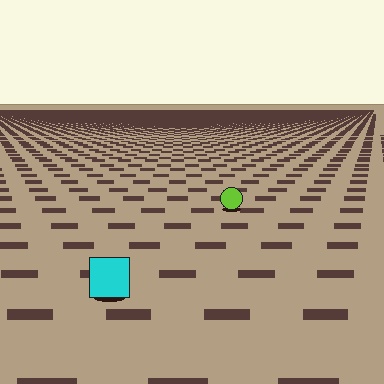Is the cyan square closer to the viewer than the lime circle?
Yes. The cyan square is closer — you can tell from the texture gradient: the ground texture is coarser near it.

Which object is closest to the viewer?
The cyan square is closest. The texture marks near it are larger and more spread out.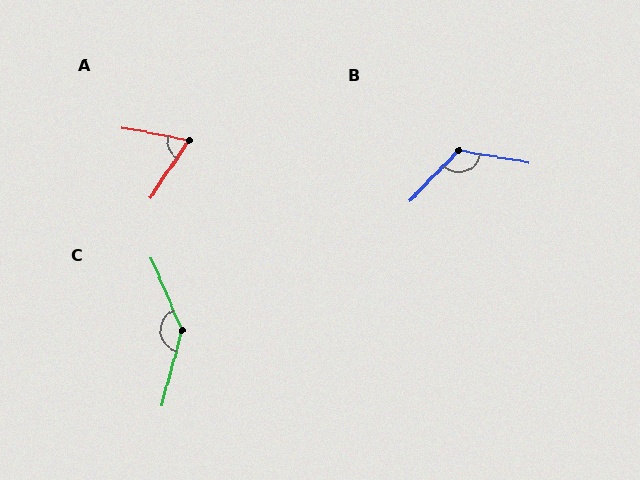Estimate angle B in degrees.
Approximately 125 degrees.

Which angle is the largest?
C, at approximately 142 degrees.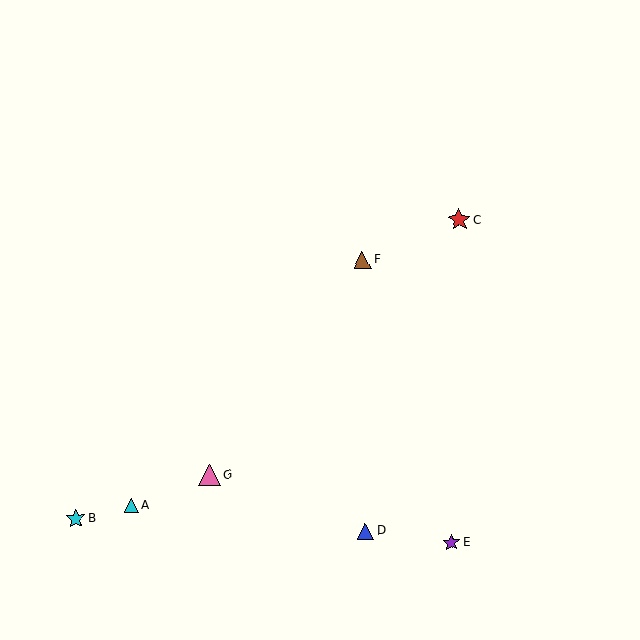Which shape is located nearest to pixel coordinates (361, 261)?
The brown triangle (labeled F) at (362, 260) is nearest to that location.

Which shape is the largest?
The red star (labeled C) is the largest.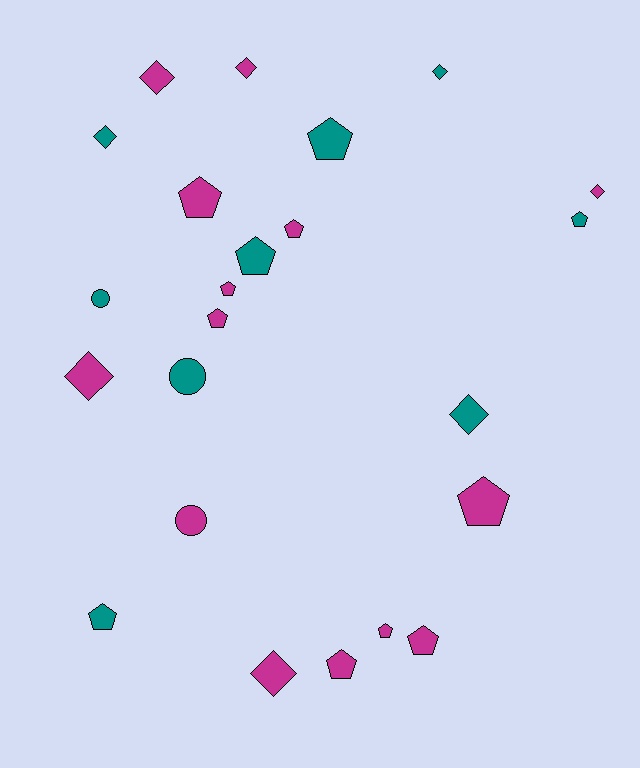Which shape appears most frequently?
Pentagon, with 12 objects.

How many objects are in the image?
There are 23 objects.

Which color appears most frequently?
Magenta, with 14 objects.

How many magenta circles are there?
There is 1 magenta circle.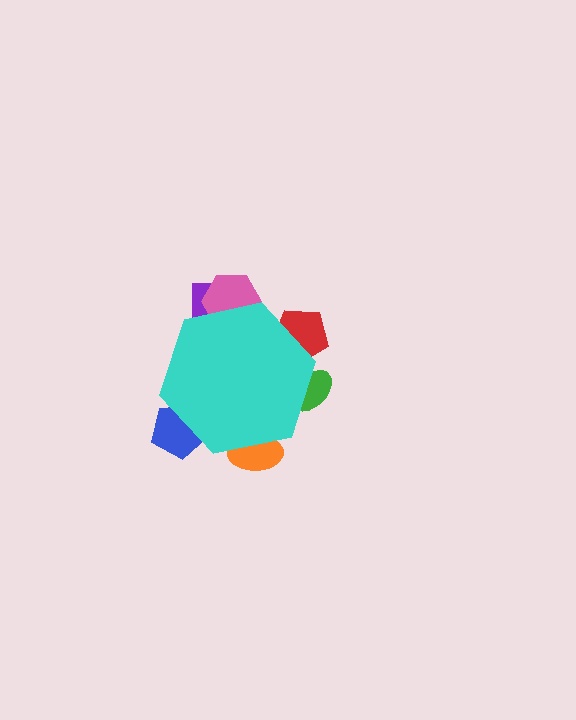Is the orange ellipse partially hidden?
Yes, the orange ellipse is partially hidden behind the cyan hexagon.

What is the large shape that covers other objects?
A cyan hexagon.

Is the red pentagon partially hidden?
Yes, the red pentagon is partially hidden behind the cyan hexagon.